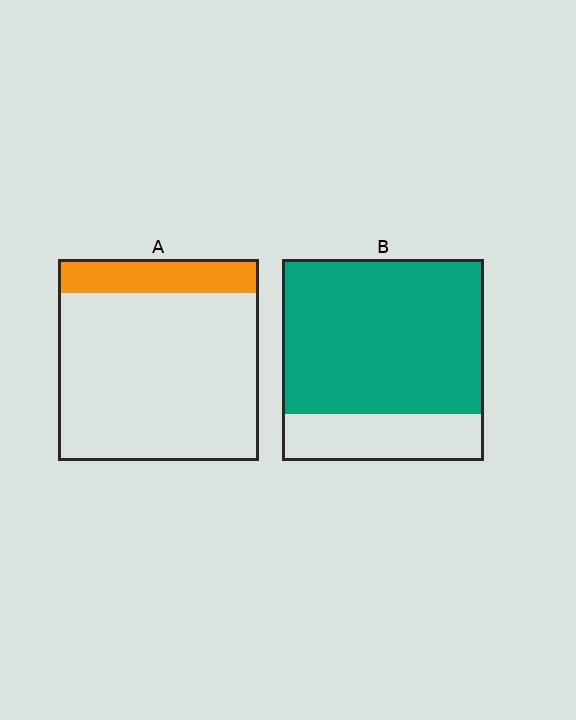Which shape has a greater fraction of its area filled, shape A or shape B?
Shape B.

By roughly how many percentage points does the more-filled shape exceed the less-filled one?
By roughly 60 percentage points (B over A).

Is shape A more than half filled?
No.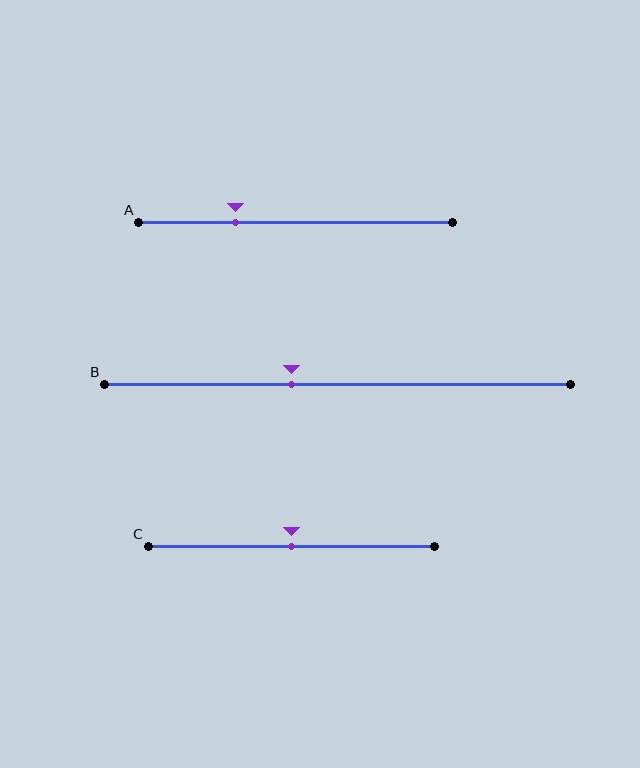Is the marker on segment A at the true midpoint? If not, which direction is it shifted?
No, the marker on segment A is shifted to the left by about 19% of the segment length.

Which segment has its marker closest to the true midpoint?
Segment C has its marker closest to the true midpoint.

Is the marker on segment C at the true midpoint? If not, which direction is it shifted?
Yes, the marker on segment C is at the true midpoint.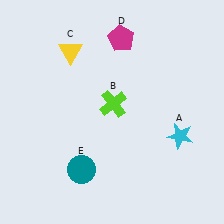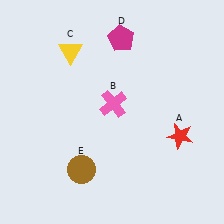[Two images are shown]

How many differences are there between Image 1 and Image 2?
There are 3 differences between the two images.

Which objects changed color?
A changed from cyan to red. B changed from lime to pink. E changed from teal to brown.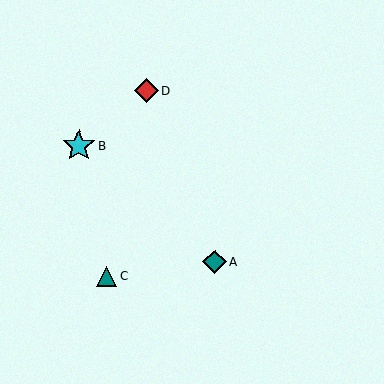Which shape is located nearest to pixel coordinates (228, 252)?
The teal diamond (labeled A) at (215, 262) is nearest to that location.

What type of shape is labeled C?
Shape C is a teal triangle.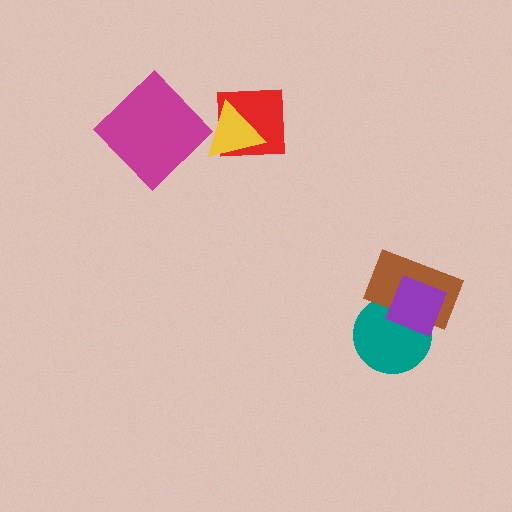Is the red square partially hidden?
Yes, it is partially covered by another shape.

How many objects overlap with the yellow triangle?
1 object overlaps with the yellow triangle.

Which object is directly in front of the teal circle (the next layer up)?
The brown rectangle is directly in front of the teal circle.